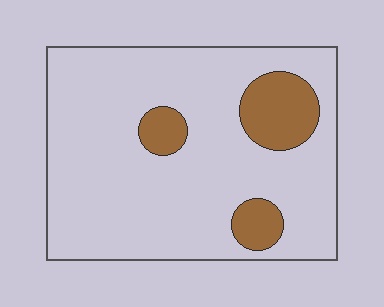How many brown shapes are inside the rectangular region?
3.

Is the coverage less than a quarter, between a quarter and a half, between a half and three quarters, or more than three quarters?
Less than a quarter.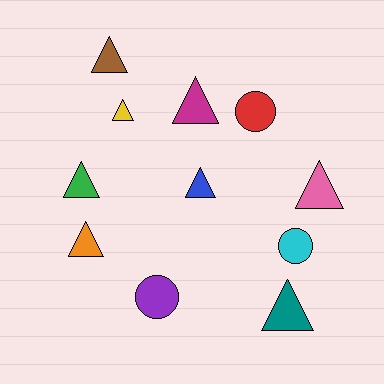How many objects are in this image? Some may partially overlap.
There are 11 objects.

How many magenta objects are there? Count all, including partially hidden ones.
There is 1 magenta object.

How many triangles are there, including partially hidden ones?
There are 8 triangles.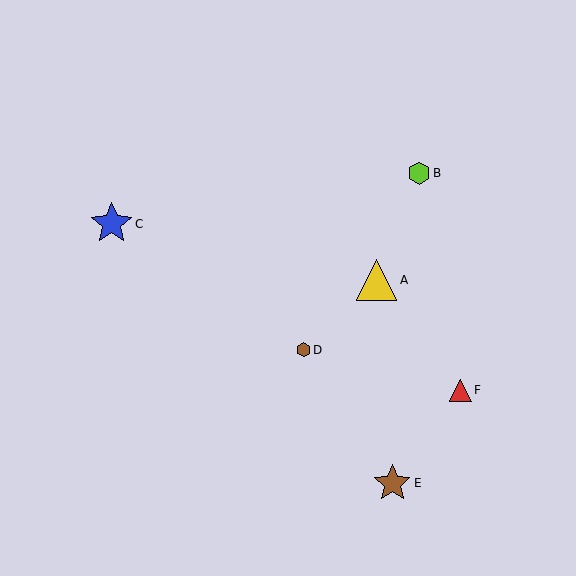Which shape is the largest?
The blue star (labeled C) is the largest.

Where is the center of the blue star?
The center of the blue star is at (112, 224).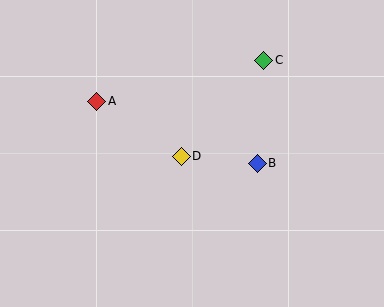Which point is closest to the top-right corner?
Point C is closest to the top-right corner.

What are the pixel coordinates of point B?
Point B is at (257, 163).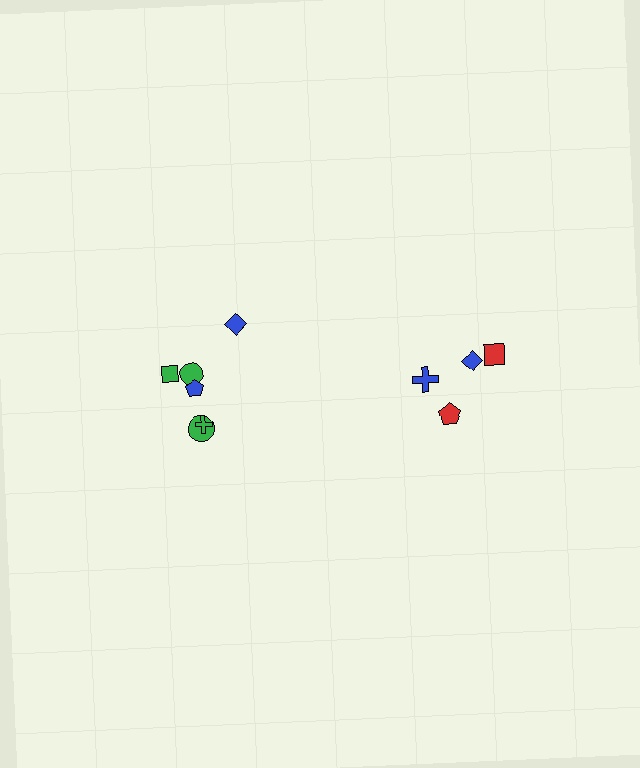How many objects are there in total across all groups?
There are 10 objects.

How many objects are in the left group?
There are 6 objects.